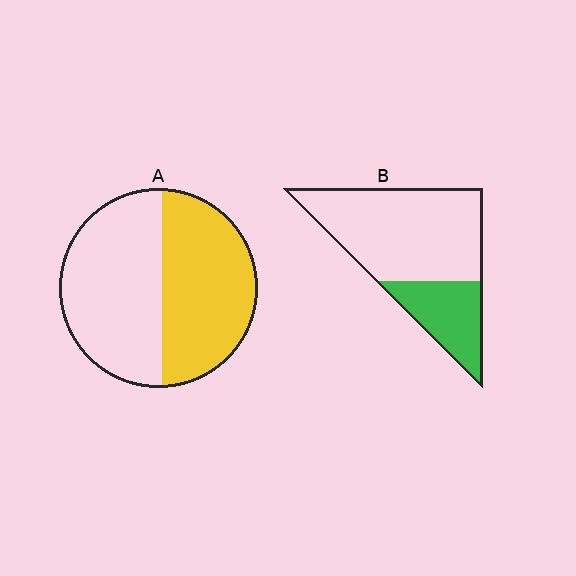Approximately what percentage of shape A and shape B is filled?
A is approximately 50% and B is approximately 30%.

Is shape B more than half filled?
No.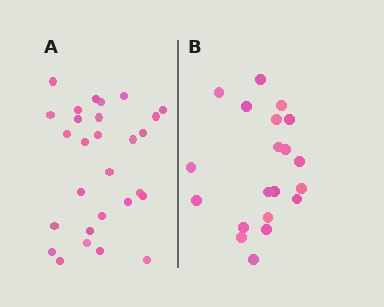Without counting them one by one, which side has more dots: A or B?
Region A (the left region) has more dots.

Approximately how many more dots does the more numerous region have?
Region A has roughly 8 or so more dots than region B.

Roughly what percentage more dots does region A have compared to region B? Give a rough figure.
About 40% more.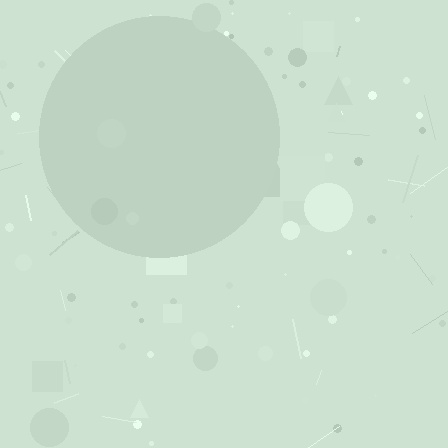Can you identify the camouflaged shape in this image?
The camouflaged shape is a circle.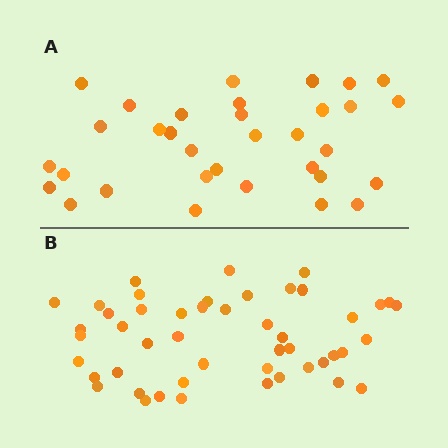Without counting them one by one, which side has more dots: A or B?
Region B (the bottom region) has more dots.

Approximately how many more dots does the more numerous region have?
Region B has approximately 15 more dots than region A.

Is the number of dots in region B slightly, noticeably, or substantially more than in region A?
Region B has substantially more. The ratio is roughly 1.5 to 1.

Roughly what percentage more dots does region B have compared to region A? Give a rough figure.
About 45% more.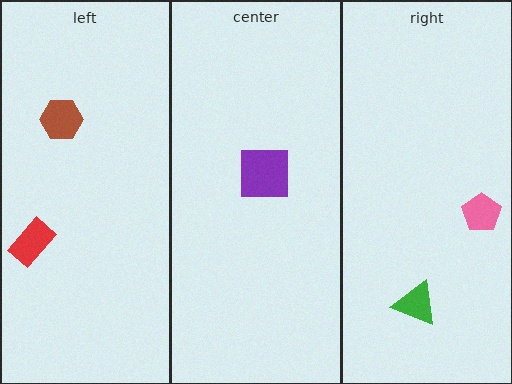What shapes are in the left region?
The brown hexagon, the red rectangle.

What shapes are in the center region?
The purple square.